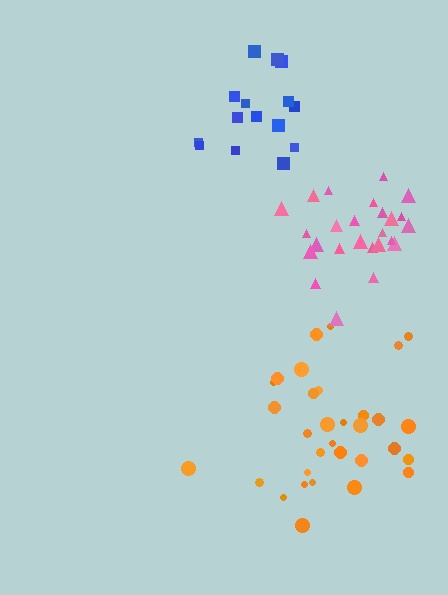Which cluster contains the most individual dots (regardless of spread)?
Orange (32).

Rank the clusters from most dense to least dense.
pink, blue, orange.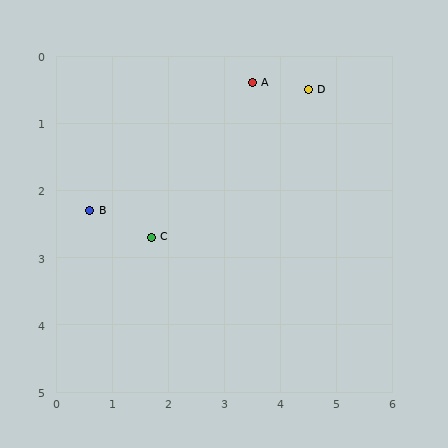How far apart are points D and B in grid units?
Points D and B are about 4.3 grid units apart.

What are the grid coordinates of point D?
Point D is at approximately (4.5, 0.5).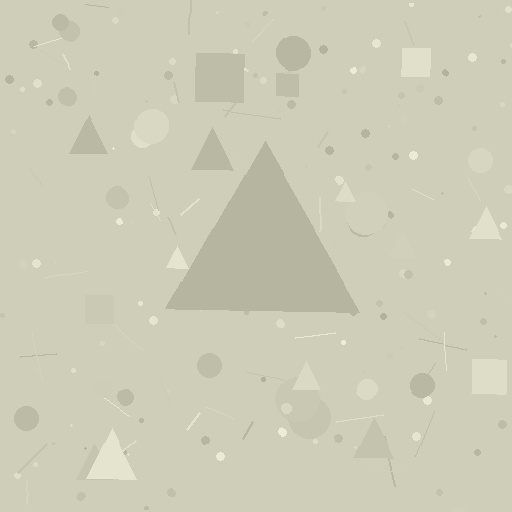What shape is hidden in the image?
A triangle is hidden in the image.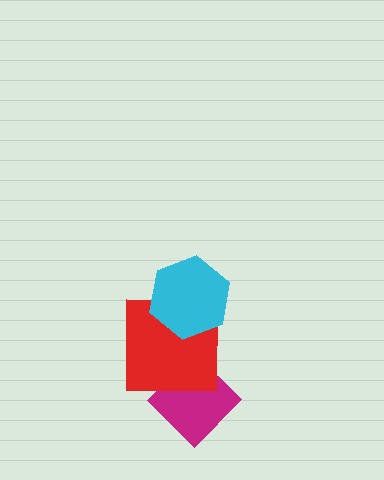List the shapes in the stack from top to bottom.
From top to bottom: the cyan hexagon, the red square, the magenta diamond.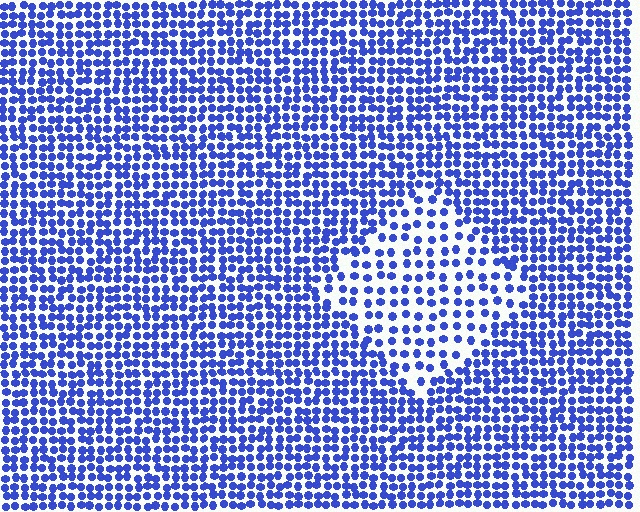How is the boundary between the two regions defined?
The boundary is defined by a change in element density (approximately 1.9x ratio). All elements are the same color, size, and shape.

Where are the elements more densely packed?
The elements are more densely packed outside the diamond boundary.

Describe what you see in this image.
The image contains small blue elements arranged at two different densities. A diamond-shaped region is visible where the elements are less densely packed than the surrounding area.